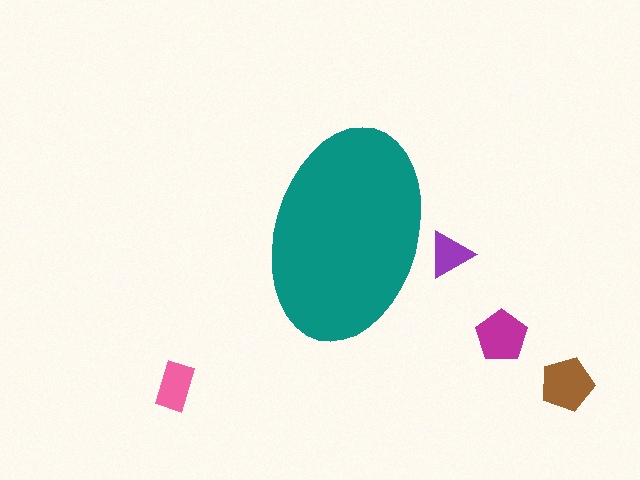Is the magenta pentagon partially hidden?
No, the magenta pentagon is fully visible.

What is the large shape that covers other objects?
A teal ellipse.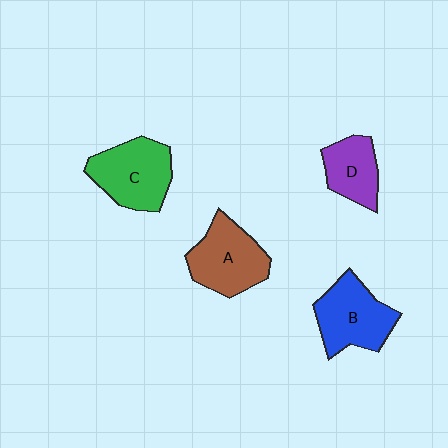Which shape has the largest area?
Shape C (green).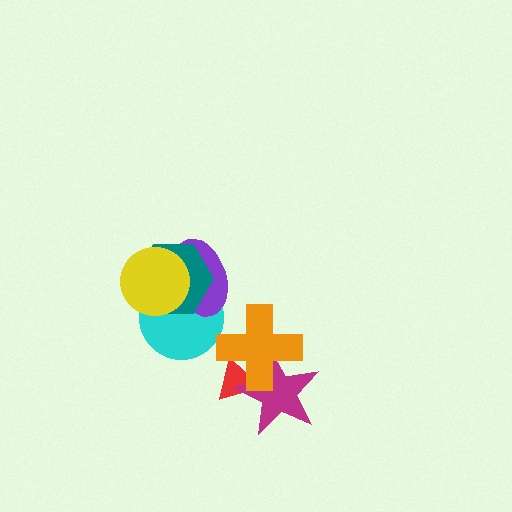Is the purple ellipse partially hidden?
Yes, it is partially covered by another shape.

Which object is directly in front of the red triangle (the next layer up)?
The magenta star is directly in front of the red triangle.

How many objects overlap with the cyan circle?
3 objects overlap with the cyan circle.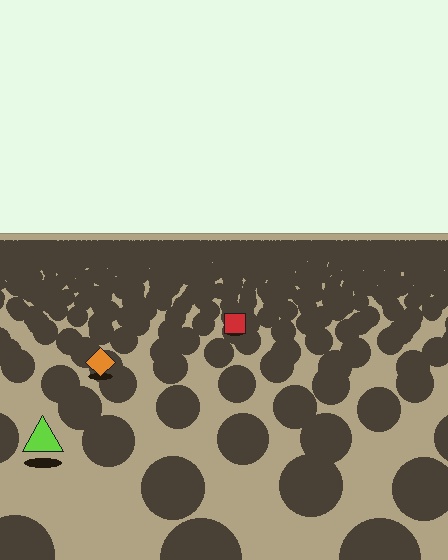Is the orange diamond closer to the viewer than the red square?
Yes. The orange diamond is closer — you can tell from the texture gradient: the ground texture is coarser near it.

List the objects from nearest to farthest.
From nearest to farthest: the lime triangle, the orange diamond, the red square.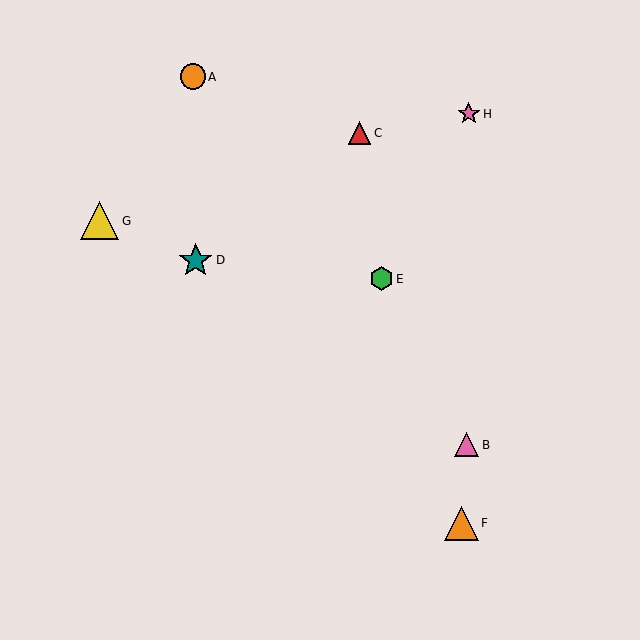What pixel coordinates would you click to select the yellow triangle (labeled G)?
Click at (100, 221) to select the yellow triangle G.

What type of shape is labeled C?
Shape C is a red triangle.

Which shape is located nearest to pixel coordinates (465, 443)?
The pink triangle (labeled B) at (467, 445) is nearest to that location.